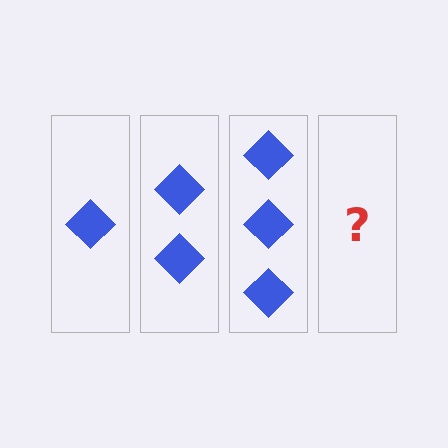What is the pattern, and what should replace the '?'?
The pattern is that each step adds one more diamond. The '?' should be 4 diamonds.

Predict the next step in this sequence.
The next step is 4 diamonds.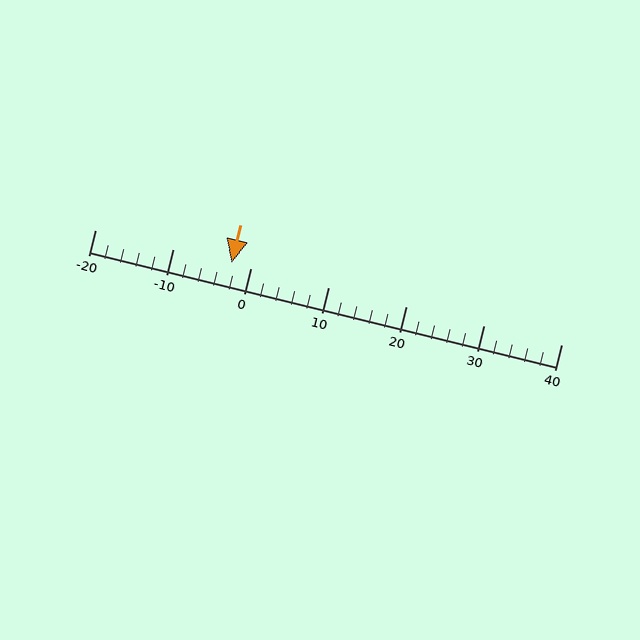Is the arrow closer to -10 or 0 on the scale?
The arrow is closer to 0.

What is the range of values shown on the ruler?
The ruler shows values from -20 to 40.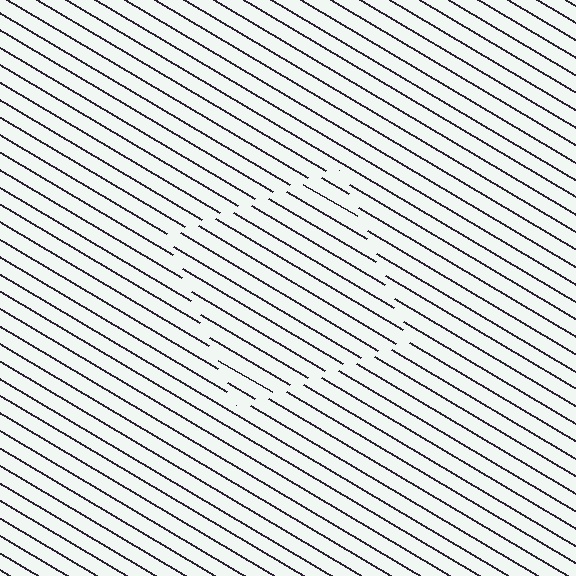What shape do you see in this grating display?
An illusory square. The interior of the shape contains the same grating, shifted by half a period — the contour is defined by the phase discontinuity where line-ends from the inner and outer gratings abut.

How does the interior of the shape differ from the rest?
The interior of the shape contains the same grating, shifted by half a period — the contour is defined by the phase discontinuity where line-ends from the inner and outer gratings abut.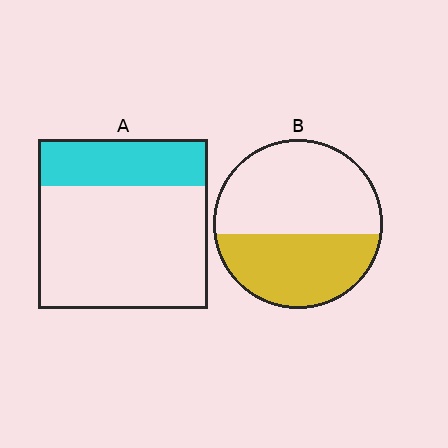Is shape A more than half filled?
No.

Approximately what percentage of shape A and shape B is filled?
A is approximately 30% and B is approximately 45%.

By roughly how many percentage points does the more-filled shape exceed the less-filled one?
By roughly 15 percentage points (B over A).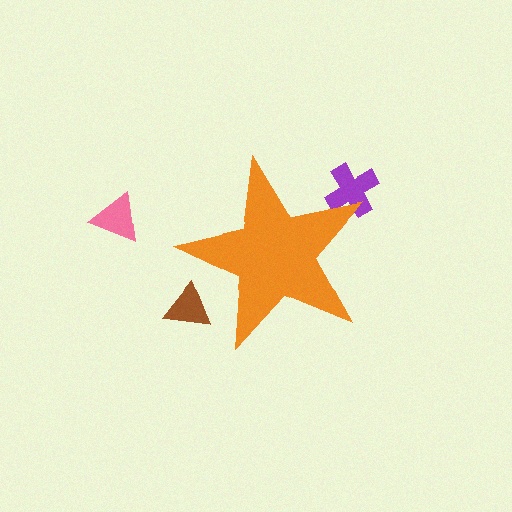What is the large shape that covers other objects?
An orange star.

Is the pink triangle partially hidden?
No, the pink triangle is fully visible.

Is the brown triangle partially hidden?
Yes, the brown triangle is partially hidden behind the orange star.